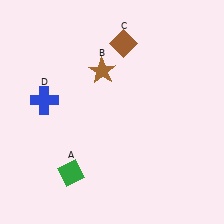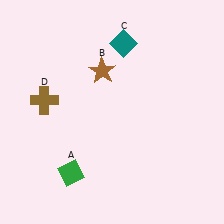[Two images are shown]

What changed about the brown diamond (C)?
In Image 1, C is brown. In Image 2, it changed to teal.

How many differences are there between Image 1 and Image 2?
There are 2 differences between the two images.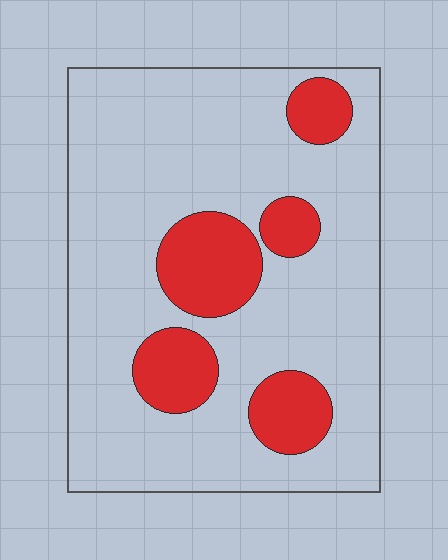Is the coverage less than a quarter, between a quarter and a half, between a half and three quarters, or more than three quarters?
Less than a quarter.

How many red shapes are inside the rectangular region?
5.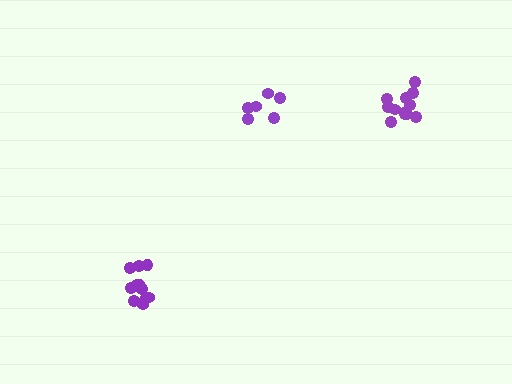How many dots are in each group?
Group 1: 6 dots, Group 2: 12 dots, Group 3: 12 dots (30 total).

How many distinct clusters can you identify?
There are 3 distinct clusters.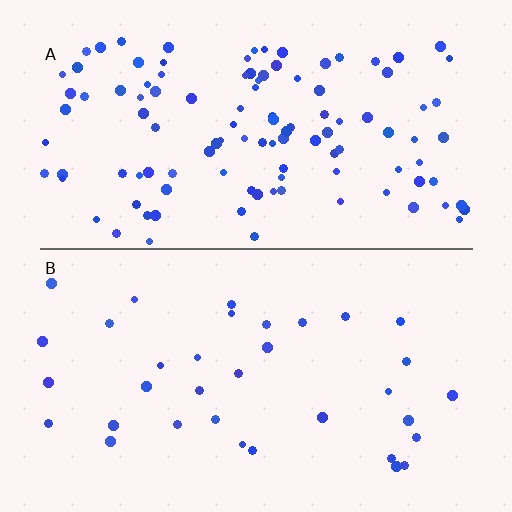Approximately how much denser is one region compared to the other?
Approximately 3.2× — region A over region B.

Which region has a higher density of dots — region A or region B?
A (the top).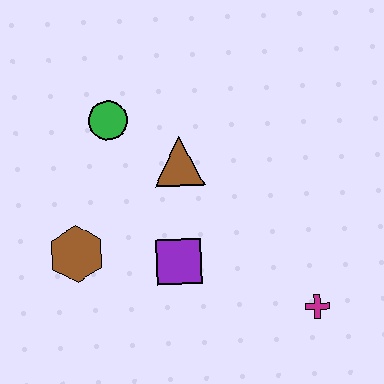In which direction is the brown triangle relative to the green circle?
The brown triangle is to the right of the green circle.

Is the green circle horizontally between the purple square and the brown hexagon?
Yes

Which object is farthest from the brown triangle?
The magenta cross is farthest from the brown triangle.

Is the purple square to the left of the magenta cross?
Yes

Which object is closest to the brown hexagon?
The purple square is closest to the brown hexagon.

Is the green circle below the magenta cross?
No